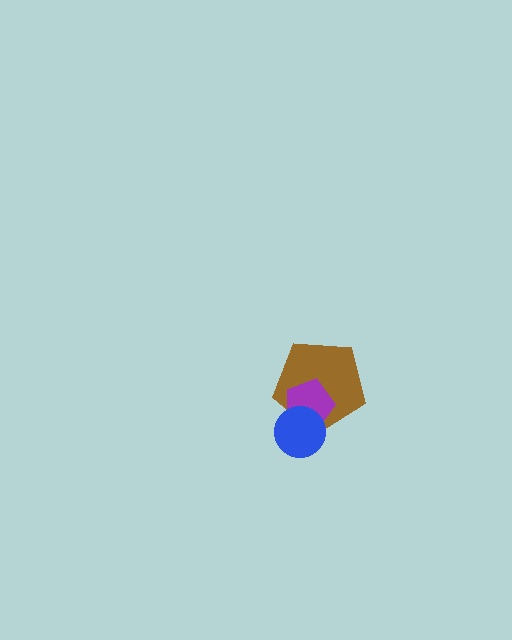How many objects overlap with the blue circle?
2 objects overlap with the blue circle.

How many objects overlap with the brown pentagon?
2 objects overlap with the brown pentagon.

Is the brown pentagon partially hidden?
Yes, it is partially covered by another shape.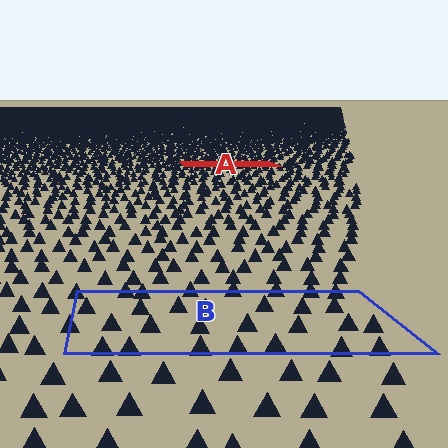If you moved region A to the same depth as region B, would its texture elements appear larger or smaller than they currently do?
They would appear larger. At a closer depth, the same texture elements are projected at a bigger on-screen size.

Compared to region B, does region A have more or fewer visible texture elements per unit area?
Region A has more texture elements per unit area — they are packed more densely because it is farther away.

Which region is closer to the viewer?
Region B is closer. The texture elements there are larger and more spread out.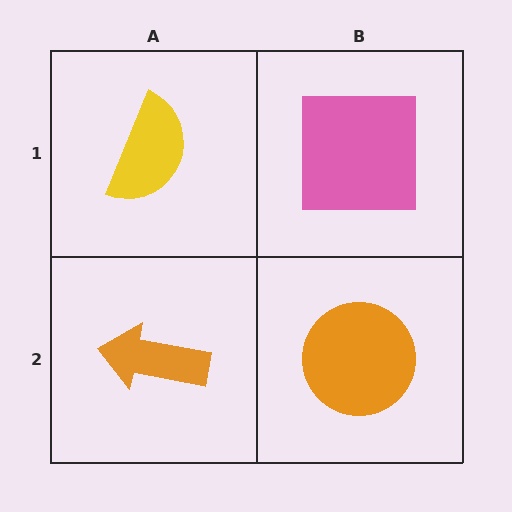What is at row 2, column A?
An orange arrow.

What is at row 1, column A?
A yellow semicircle.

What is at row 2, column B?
An orange circle.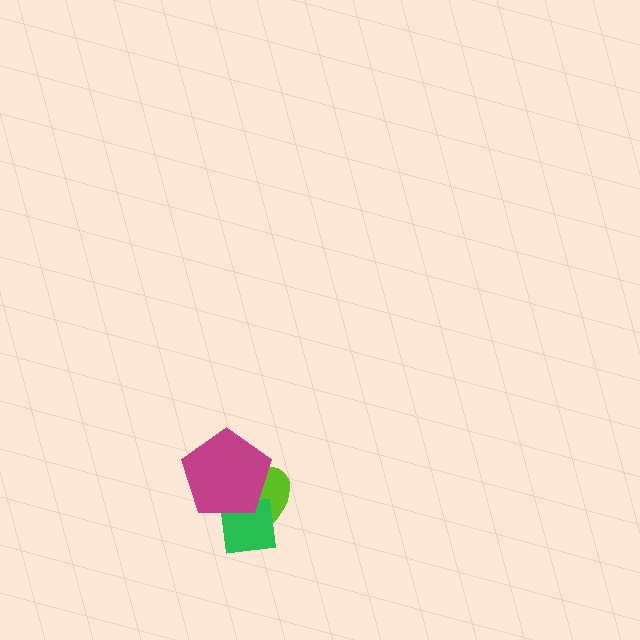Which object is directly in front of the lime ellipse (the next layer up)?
The green square is directly in front of the lime ellipse.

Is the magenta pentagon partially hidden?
No, no other shape covers it.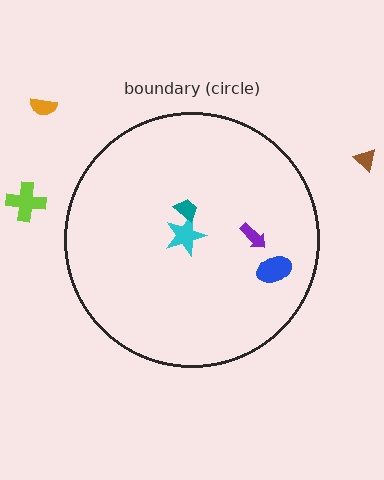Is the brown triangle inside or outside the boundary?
Outside.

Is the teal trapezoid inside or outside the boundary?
Inside.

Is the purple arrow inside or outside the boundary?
Inside.